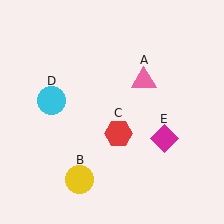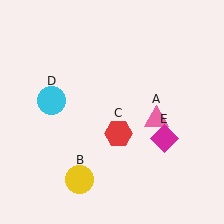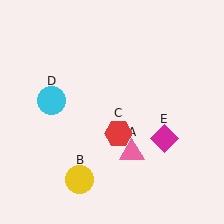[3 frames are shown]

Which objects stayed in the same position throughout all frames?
Yellow circle (object B) and red hexagon (object C) and cyan circle (object D) and magenta diamond (object E) remained stationary.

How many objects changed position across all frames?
1 object changed position: pink triangle (object A).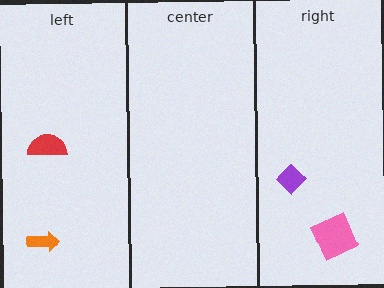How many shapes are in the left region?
2.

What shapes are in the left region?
The red semicircle, the orange arrow.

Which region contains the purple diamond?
The right region.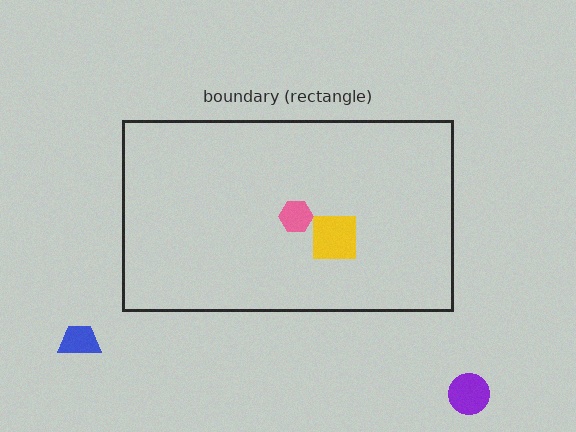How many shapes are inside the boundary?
2 inside, 2 outside.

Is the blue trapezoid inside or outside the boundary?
Outside.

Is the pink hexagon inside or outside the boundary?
Inside.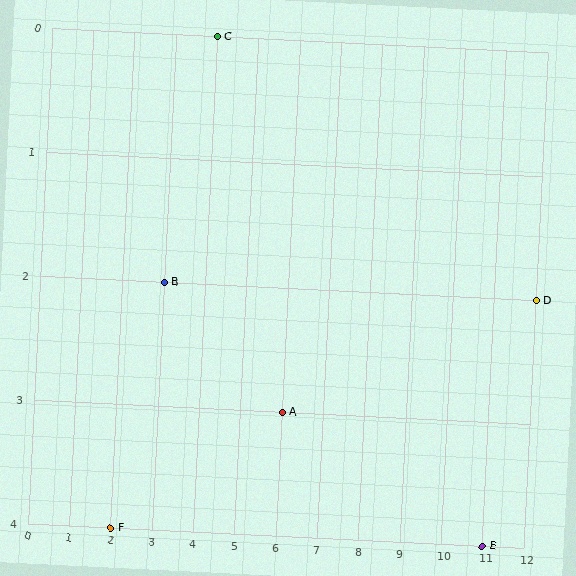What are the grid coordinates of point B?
Point B is at grid coordinates (3, 2).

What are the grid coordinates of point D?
Point D is at grid coordinates (12, 2).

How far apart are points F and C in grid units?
Points F and C are 2 columns and 4 rows apart (about 4.5 grid units diagonally).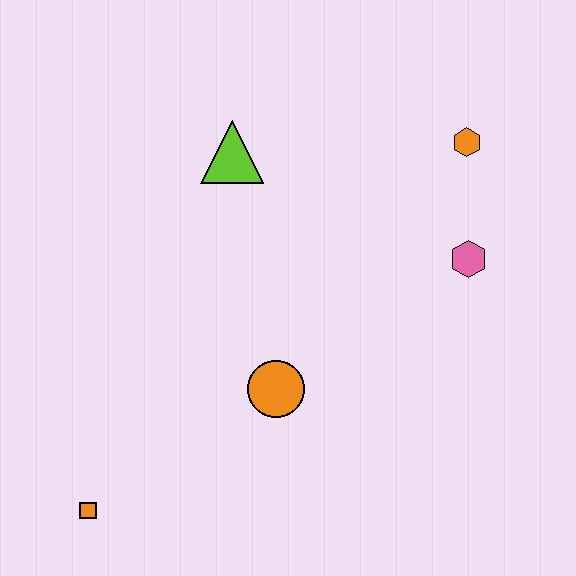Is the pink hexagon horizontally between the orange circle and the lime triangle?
No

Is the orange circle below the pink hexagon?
Yes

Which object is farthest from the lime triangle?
The orange square is farthest from the lime triangle.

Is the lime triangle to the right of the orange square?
Yes